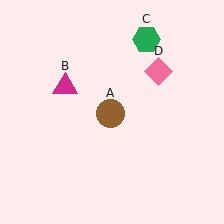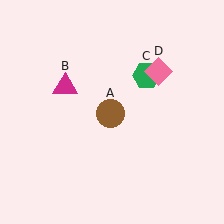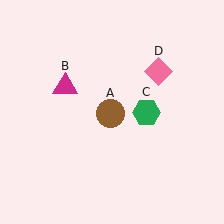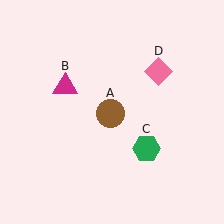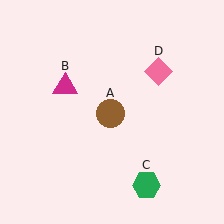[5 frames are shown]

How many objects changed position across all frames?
1 object changed position: green hexagon (object C).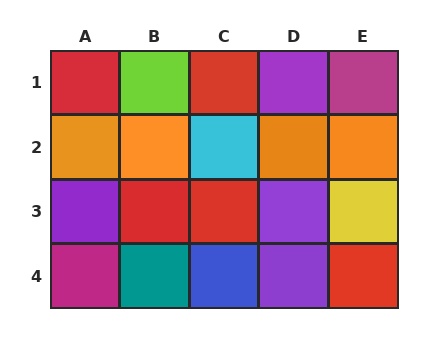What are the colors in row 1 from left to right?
Red, lime, red, purple, magenta.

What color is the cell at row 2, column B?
Orange.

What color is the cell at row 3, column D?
Purple.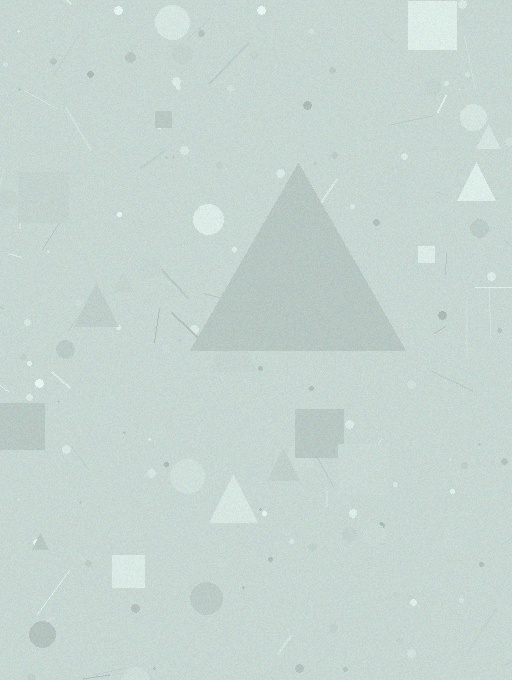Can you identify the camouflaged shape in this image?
The camouflaged shape is a triangle.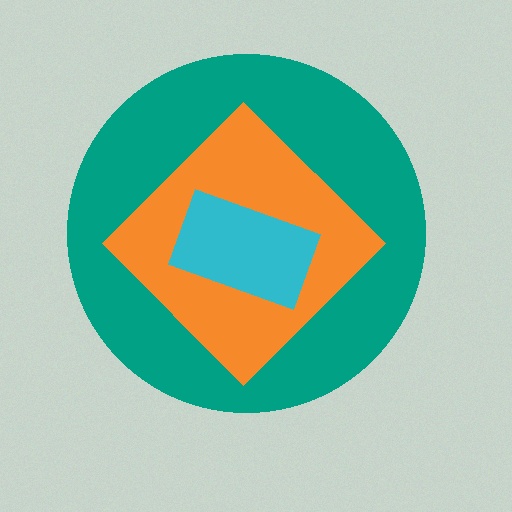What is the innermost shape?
The cyan rectangle.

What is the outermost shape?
The teal circle.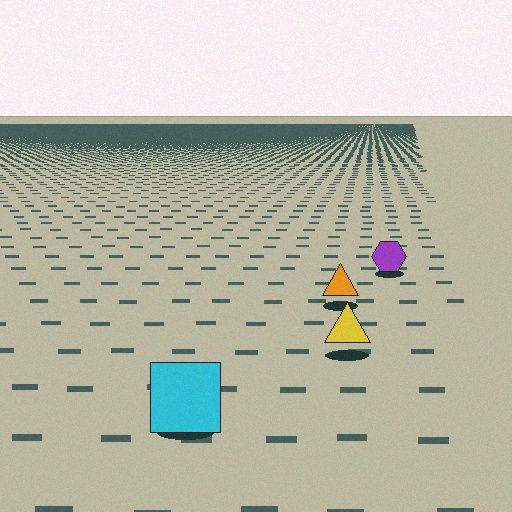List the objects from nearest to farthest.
From nearest to farthest: the cyan square, the yellow triangle, the orange triangle, the purple hexagon.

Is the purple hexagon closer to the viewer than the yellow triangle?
No. The yellow triangle is closer — you can tell from the texture gradient: the ground texture is coarser near it.